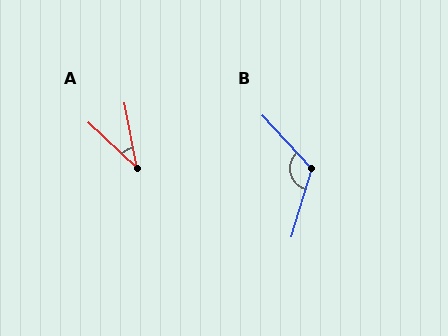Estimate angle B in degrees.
Approximately 121 degrees.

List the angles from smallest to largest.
A (36°), B (121°).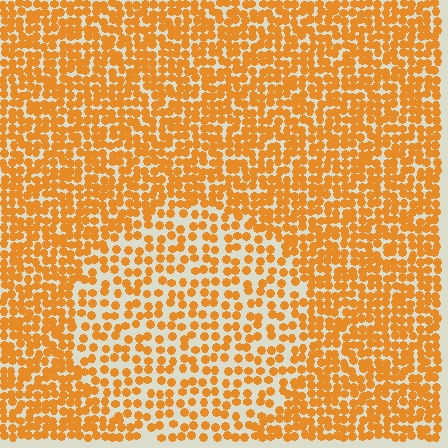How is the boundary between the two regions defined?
The boundary is defined by a change in element density (approximately 1.8x ratio). All elements are the same color, size, and shape.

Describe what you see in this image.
The image contains small orange elements arranged at two different densities. A circle-shaped region is visible where the elements are less densely packed than the surrounding area.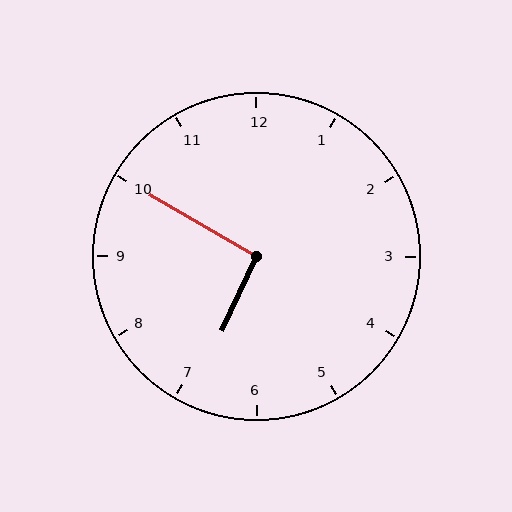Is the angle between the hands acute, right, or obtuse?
It is right.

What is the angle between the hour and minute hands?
Approximately 95 degrees.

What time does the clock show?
6:50.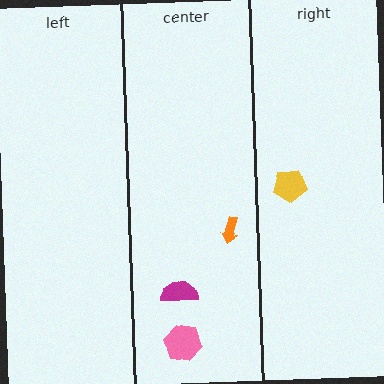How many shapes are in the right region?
1.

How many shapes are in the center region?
3.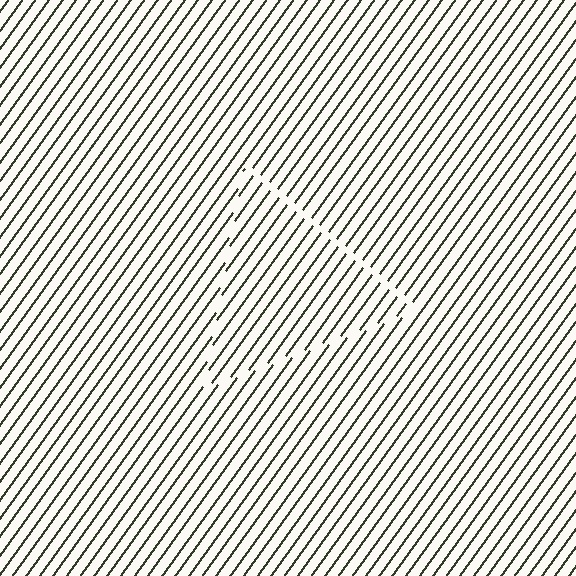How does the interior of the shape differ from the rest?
The interior of the shape contains the same grating, shifted by half a period — the contour is defined by the phase discontinuity where line-ends from the inner and outer gratings abut.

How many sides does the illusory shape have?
3 sides — the line-ends trace a triangle.